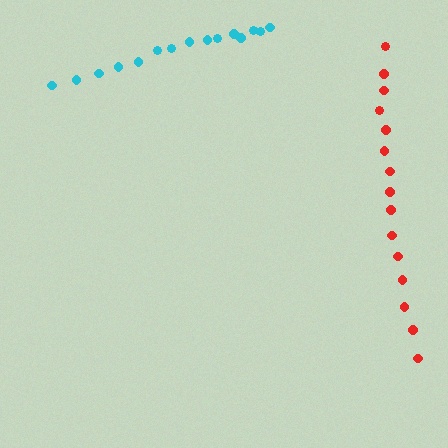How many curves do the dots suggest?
There are 2 distinct paths.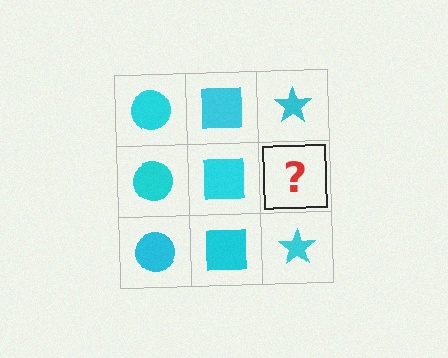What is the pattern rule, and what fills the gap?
The rule is that each column has a consistent shape. The gap should be filled with a cyan star.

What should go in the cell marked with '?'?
The missing cell should contain a cyan star.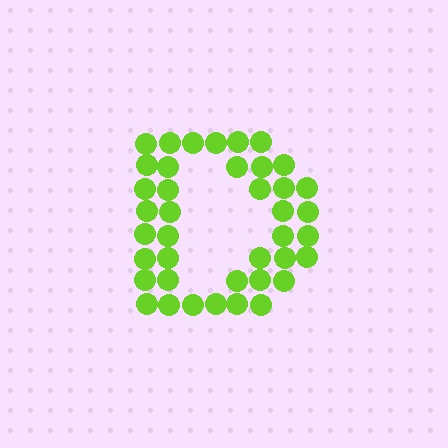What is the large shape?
The large shape is the letter D.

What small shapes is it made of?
It is made of small circles.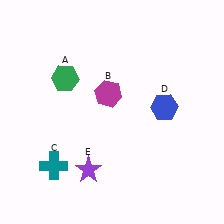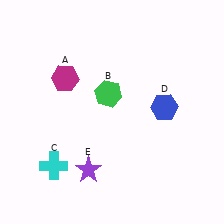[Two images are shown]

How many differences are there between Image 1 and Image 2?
There are 3 differences between the two images.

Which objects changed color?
A changed from green to magenta. B changed from magenta to green. C changed from teal to cyan.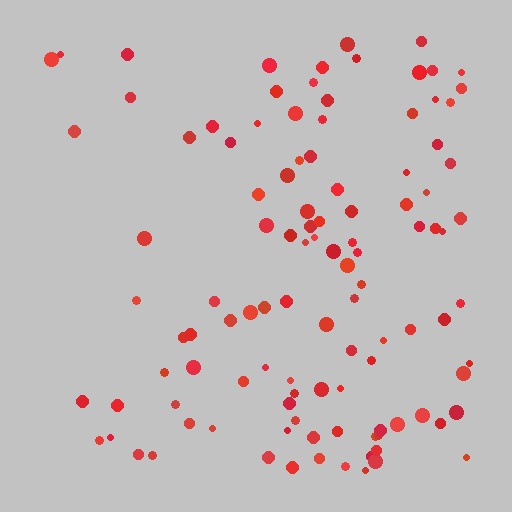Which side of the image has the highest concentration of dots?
The right.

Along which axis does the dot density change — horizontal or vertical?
Horizontal.